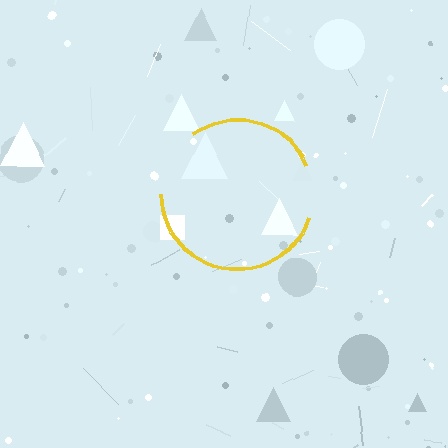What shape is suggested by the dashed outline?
The dashed outline suggests a circle.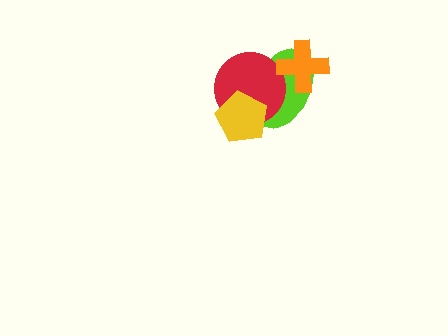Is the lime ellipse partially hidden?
Yes, it is partially covered by another shape.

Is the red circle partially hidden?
Yes, it is partially covered by another shape.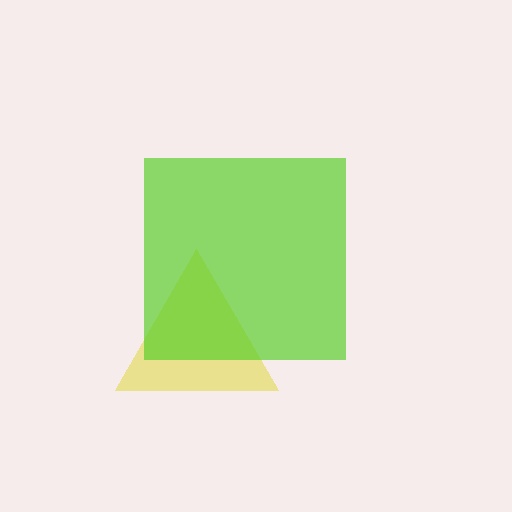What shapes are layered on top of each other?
The layered shapes are: a yellow triangle, a lime square.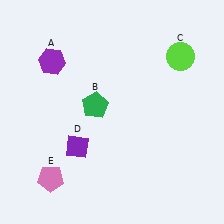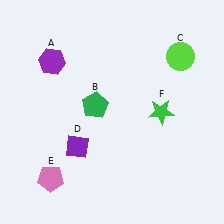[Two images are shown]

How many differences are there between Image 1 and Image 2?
There is 1 difference between the two images.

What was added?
A green star (F) was added in Image 2.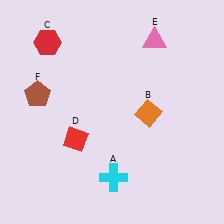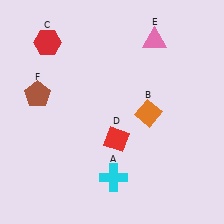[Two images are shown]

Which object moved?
The red diamond (D) moved right.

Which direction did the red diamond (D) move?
The red diamond (D) moved right.